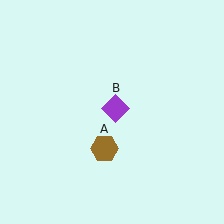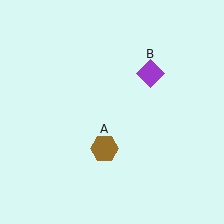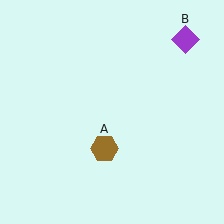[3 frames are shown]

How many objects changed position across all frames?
1 object changed position: purple diamond (object B).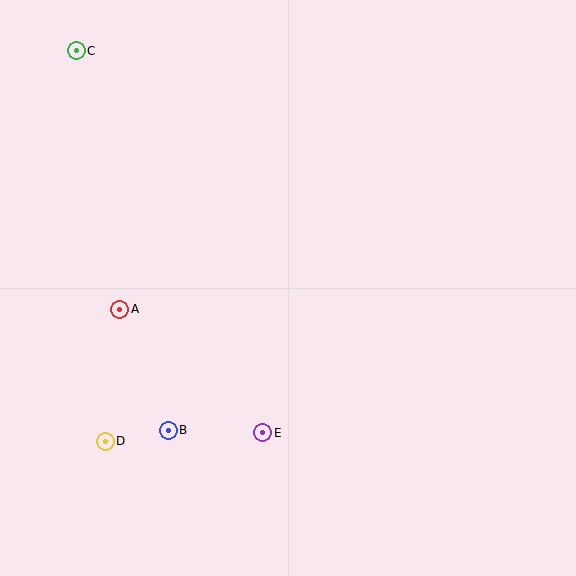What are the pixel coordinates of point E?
Point E is at (263, 433).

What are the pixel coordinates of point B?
Point B is at (168, 430).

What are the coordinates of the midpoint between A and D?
The midpoint between A and D is at (112, 375).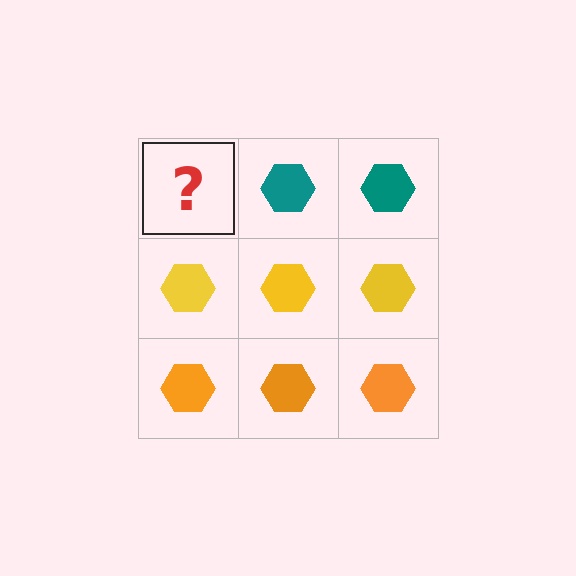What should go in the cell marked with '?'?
The missing cell should contain a teal hexagon.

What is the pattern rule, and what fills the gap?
The rule is that each row has a consistent color. The gap should be filled with a teal hexagon.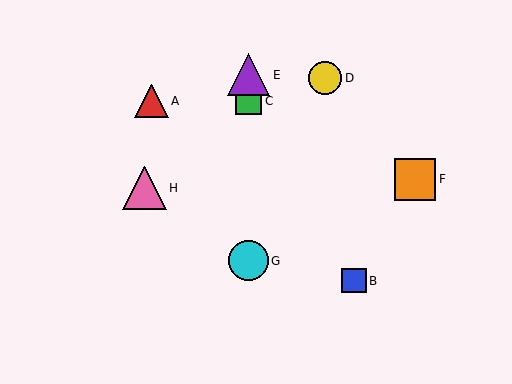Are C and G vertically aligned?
Yes, both are at x≈249.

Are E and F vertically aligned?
No, E is at x≈249 and F is at x≈415.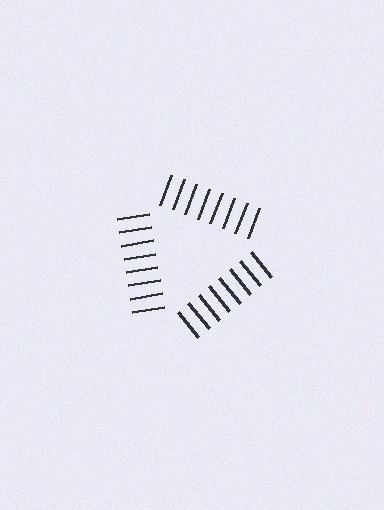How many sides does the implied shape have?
3 sides — the line-ends trace a triangle.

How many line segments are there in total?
24 — 8 along each of the 3 edges.